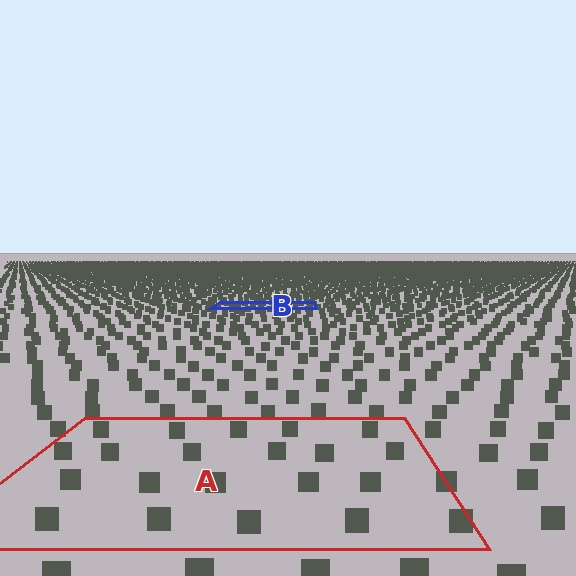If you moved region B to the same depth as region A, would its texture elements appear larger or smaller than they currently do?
They would appear larger. At a closer depth, the same texture elements are projected at a bigger on-screen size.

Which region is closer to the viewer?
Region A is closer. The texture elements there are larger and more spread out.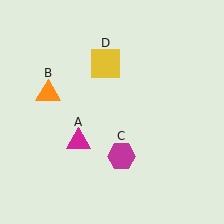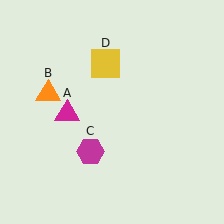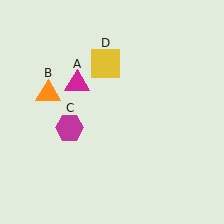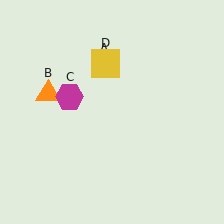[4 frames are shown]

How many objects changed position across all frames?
2 objects changed position: magenta triangle (object A), magenta hexagon (object C).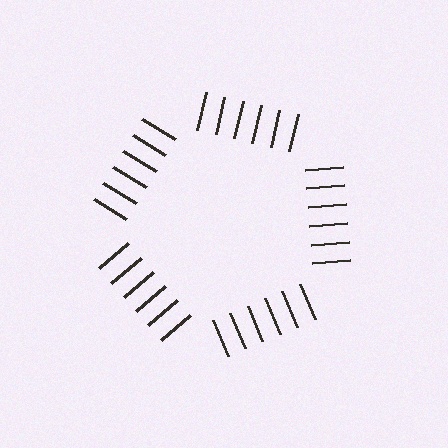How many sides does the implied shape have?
5 sides — the line-ends trace a pentagon.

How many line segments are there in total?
30 — 6 along each of the 5 edges.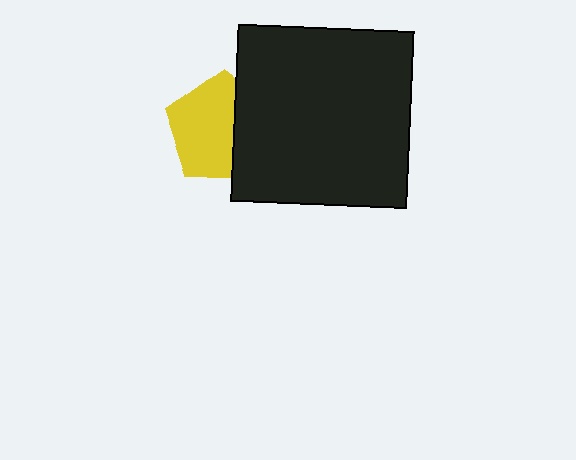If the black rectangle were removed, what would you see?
You would see the complete yellow pentagon.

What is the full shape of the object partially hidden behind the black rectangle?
The partially hidden object is a yellow pentagon.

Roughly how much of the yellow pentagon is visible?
About half of it is visible (roughly 65%).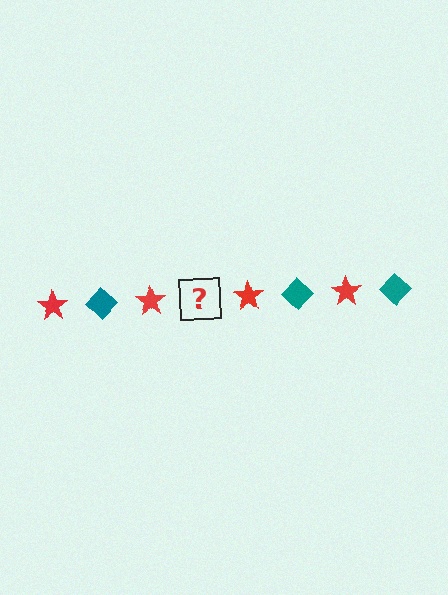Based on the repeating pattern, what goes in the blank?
The blank should be a teal diamond.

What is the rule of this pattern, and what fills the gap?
The rule is that the pattern alternates between red star and teal diamond. The gap should be filled with a teal diamond.